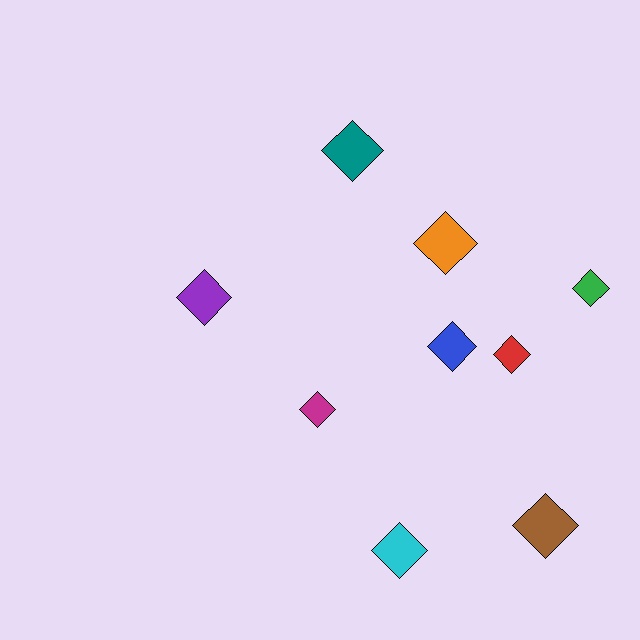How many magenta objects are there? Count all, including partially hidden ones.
There is 1 magenta object.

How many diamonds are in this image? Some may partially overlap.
There are 9 diamonds.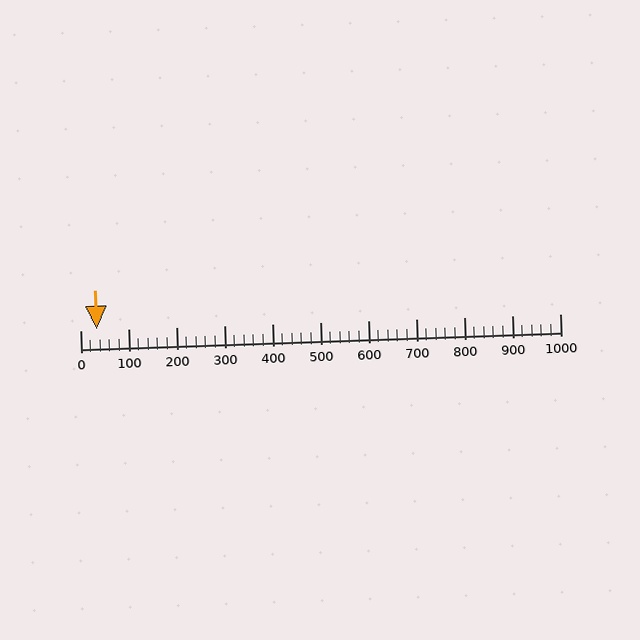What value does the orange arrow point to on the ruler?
The orange arrow points to approximately 34.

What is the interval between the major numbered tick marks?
The major tick marks are spaced 100 units apart.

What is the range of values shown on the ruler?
The ruler shows values from 0 to 1000.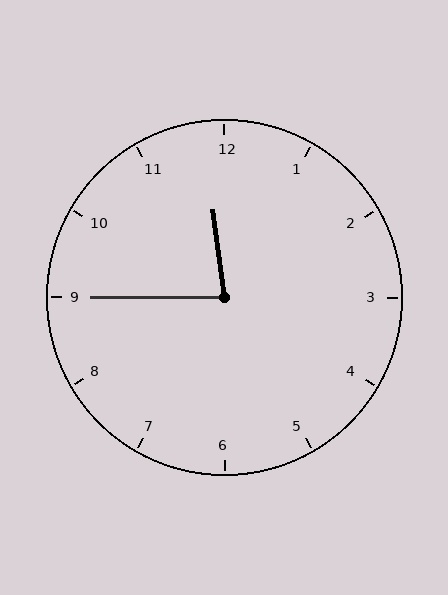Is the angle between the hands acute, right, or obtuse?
It is acute.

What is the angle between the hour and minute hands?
Approximately 82 degrees.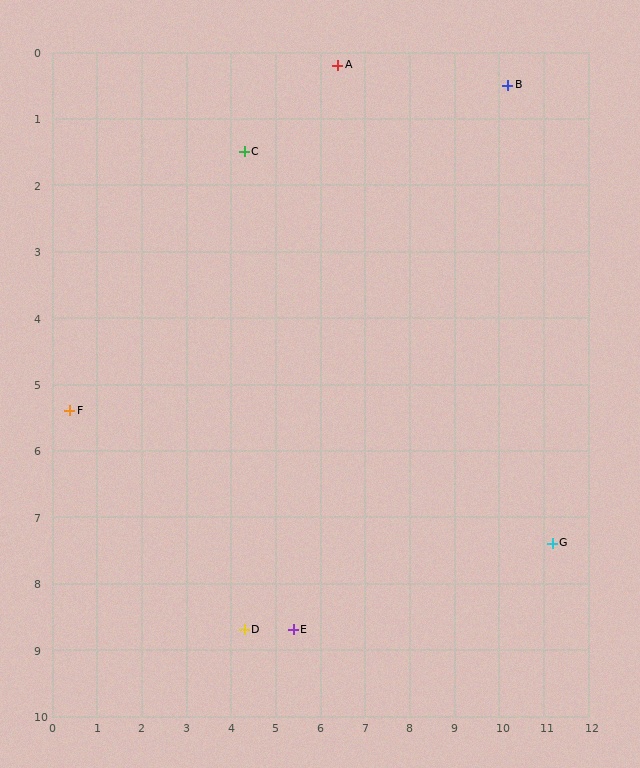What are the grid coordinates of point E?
Point E is at approximately (5.4, 8.7).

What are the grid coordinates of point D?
Point D is at approximately (4.3, 8.7).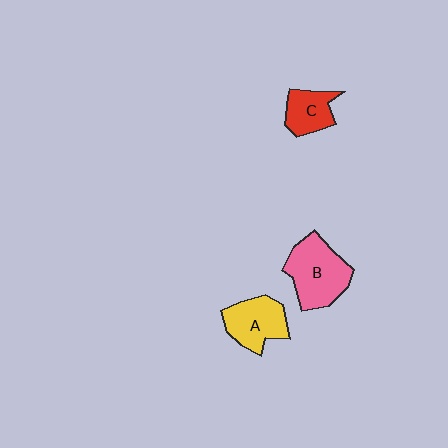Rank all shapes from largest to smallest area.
From largest to smallest: B (pink), A (yellow), C (red).